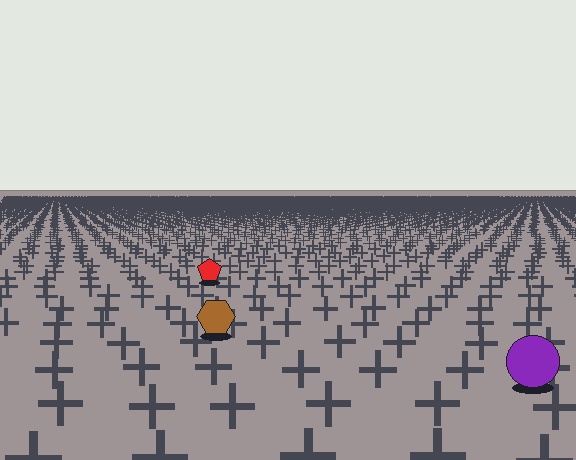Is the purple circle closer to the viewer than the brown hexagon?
Yes. The purple circle is closer — you can tell from the texture gradient: the ground texture is coarser near it.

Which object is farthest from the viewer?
The red pentagon is farthest from the viewer. It appears smaller and the ground texture around it is denser.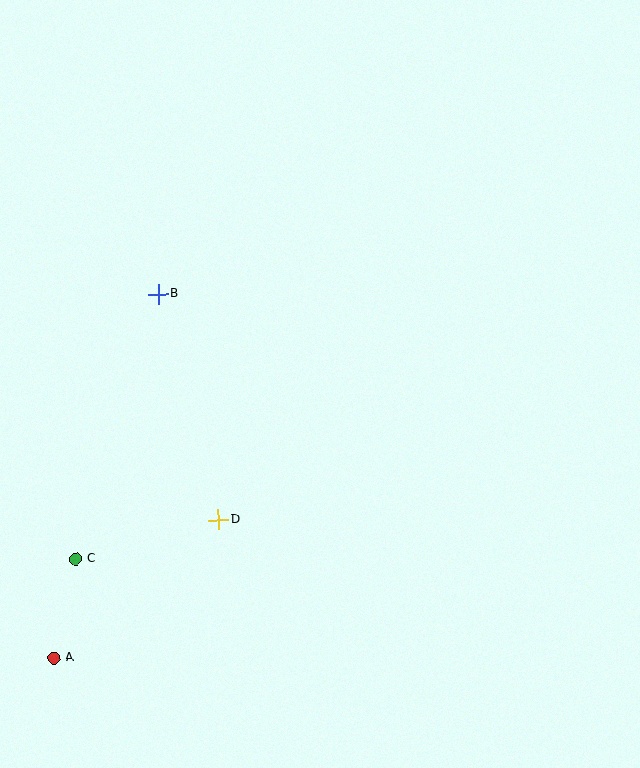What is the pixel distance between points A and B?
The distance between A and B is 379 pixels.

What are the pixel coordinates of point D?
Point D is at (218, 520).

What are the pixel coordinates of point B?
Point B is at (158, 294).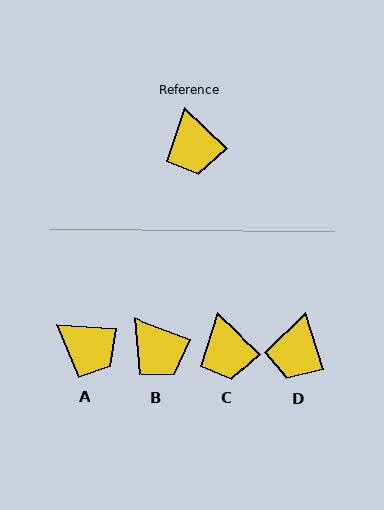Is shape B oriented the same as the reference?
No, it is off by about 24 degrees.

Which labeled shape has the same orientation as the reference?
C.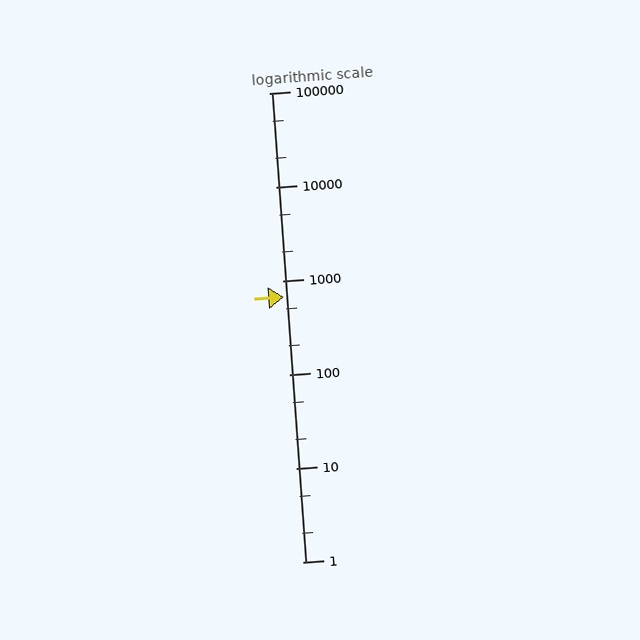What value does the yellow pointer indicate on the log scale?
The pointer indicates approximately 660.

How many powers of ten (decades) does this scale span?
The scale spans 5 decades, from 1 to 100000.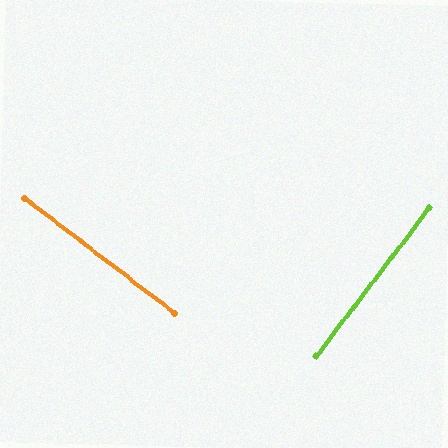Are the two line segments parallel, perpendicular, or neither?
Perpendicular — they meet at approximately 90°.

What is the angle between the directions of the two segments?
Approximately 90 degrees.